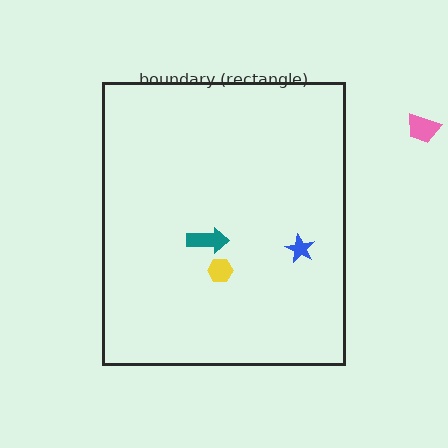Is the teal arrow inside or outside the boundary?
Inside.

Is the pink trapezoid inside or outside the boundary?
Outside.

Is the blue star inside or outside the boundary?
Inside.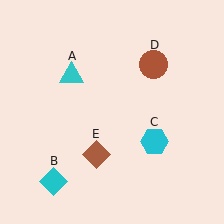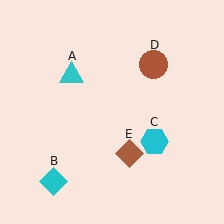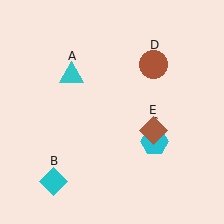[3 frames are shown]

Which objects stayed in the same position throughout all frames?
Cyan triangle (object A) and cyan diamond (object B) and cyan hexagon (object C) and brown circle (object D) remained stationary.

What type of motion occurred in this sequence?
The brown diamond (object E) rotated counterclockwise around the center of the scene.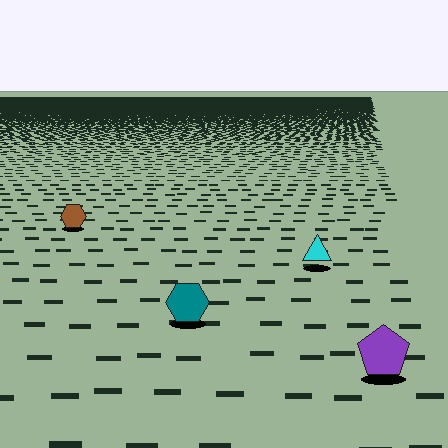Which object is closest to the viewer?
The purple pentagon is closest. The texture marks near it are larger and more spread out.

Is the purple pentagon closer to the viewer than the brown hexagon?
Yes. The purple pentagon is closer — you can tell from the texture gradient: the ground texture is coarser near it.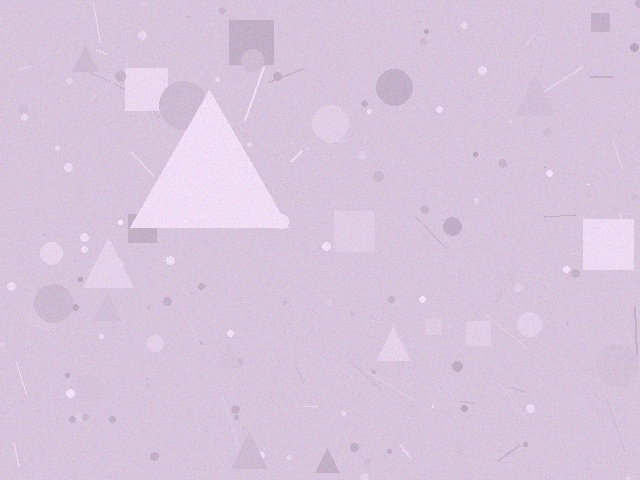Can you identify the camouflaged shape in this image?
The camouflaged shape is a triangle.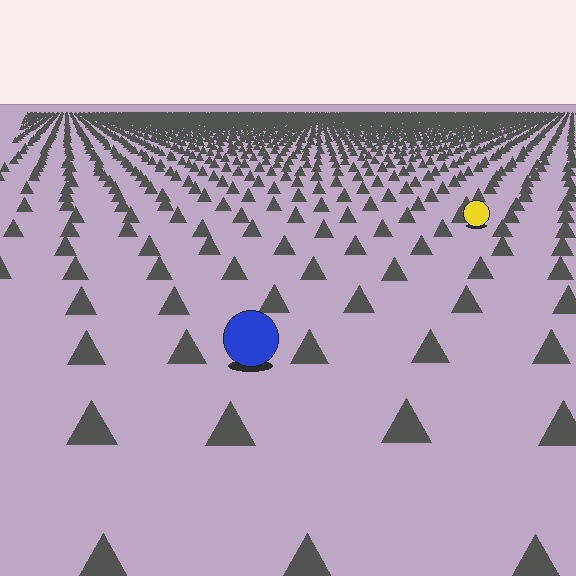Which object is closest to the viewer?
The blue circle is closest. The texture marks near it are larger and more spread out.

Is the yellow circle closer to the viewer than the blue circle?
No. The blue circle is closer — you can tell from the texture gradient: the ground texture is coarser near it.